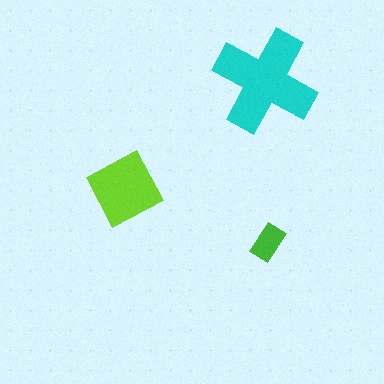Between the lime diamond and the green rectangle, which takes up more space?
The lime diamond.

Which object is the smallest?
The green rectangle.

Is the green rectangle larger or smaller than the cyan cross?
Smaller.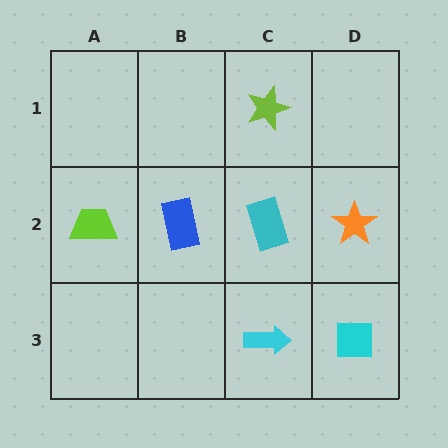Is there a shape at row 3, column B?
No, that cell is empty.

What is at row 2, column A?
A lime trapezoid.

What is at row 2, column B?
A blue rectangle.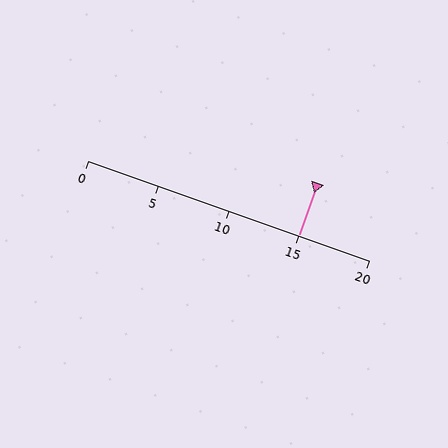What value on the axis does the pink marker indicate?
The marker indicates approximately 15.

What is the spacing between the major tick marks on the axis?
The major ticks are spaced 5 apart.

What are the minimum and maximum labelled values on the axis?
The axis runs from 0 to 20.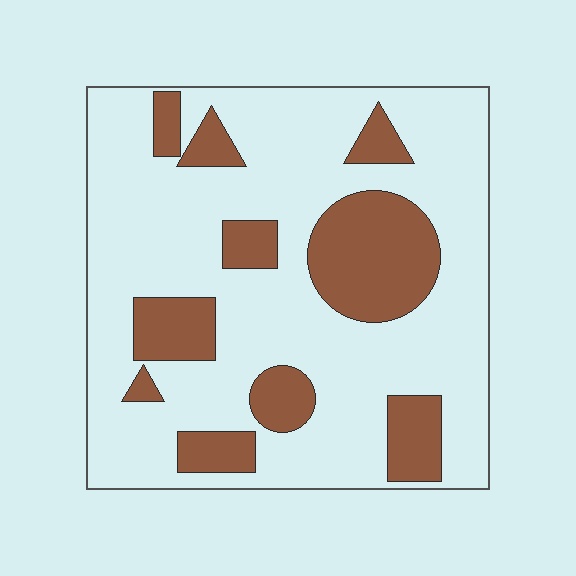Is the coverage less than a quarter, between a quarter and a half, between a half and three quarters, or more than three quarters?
Between a quarter and a half.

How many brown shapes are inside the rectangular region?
10.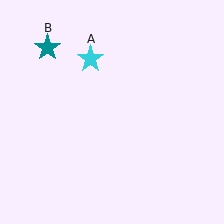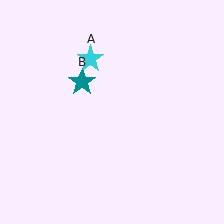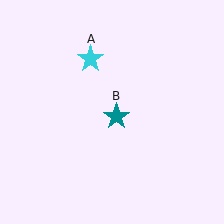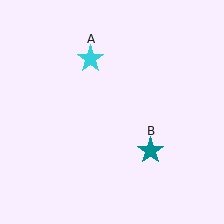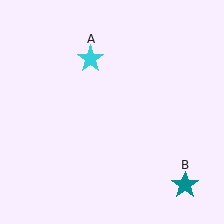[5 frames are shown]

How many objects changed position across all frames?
1 object changed position: teal star (object B).